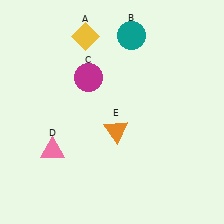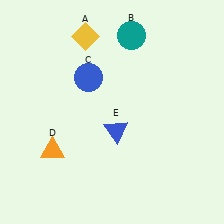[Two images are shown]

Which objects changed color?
C changed from magenta to blue. D changed from pink to orange. E changed from orange to blue.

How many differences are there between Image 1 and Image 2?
There are 3 differences between the two images.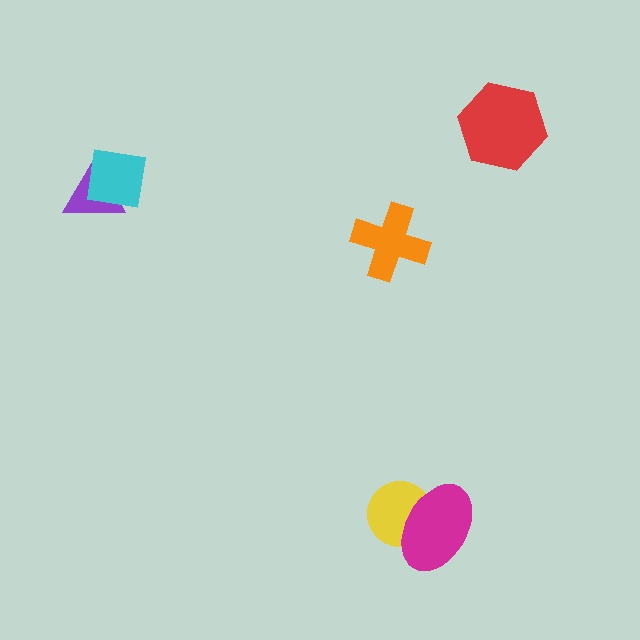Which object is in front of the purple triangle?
The cyan square is in front of the purple triangle.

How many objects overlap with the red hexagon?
0 objects overlap with the red hexagon.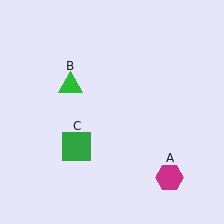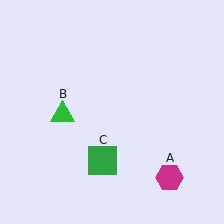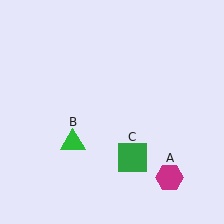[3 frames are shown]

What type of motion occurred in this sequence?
The green triangle (object B), green square (object C) rotated counterclockwise around the center of the scene.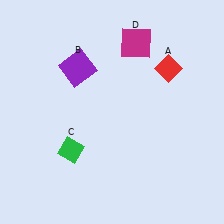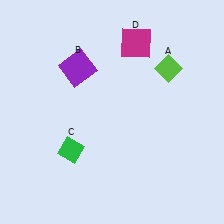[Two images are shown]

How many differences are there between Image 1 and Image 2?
There is 1 difference between the two images.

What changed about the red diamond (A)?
In Image 1, A is red. In Image 2, it changed to lime.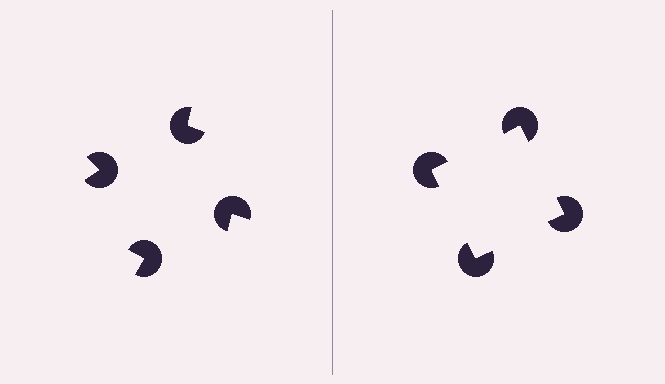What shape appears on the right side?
An illusory square.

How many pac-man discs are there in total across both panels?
8 — 4 on each side.